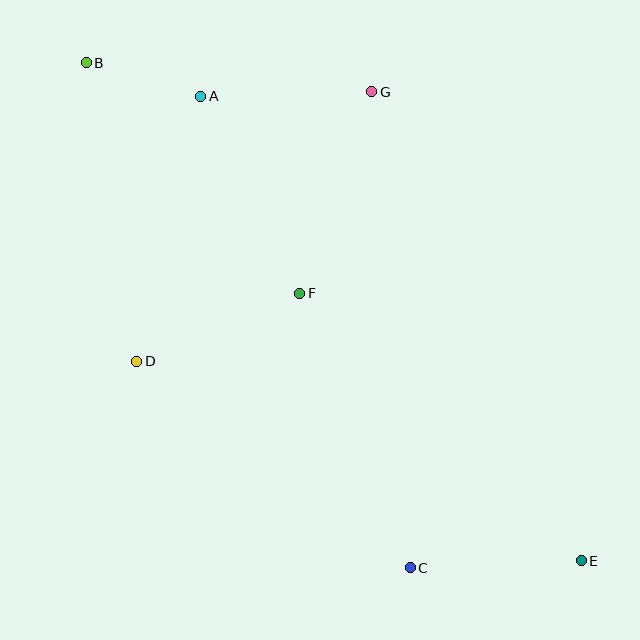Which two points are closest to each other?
Points A and B are closest to each other.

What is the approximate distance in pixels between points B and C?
The distance between B and C is approximately 600 pixels.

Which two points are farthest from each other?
Points B and E are farthest from each other.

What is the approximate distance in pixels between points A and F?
The distance between A and F is approximately 220 pixels.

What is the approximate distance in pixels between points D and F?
The distance between D and F is approximately 176 pixels.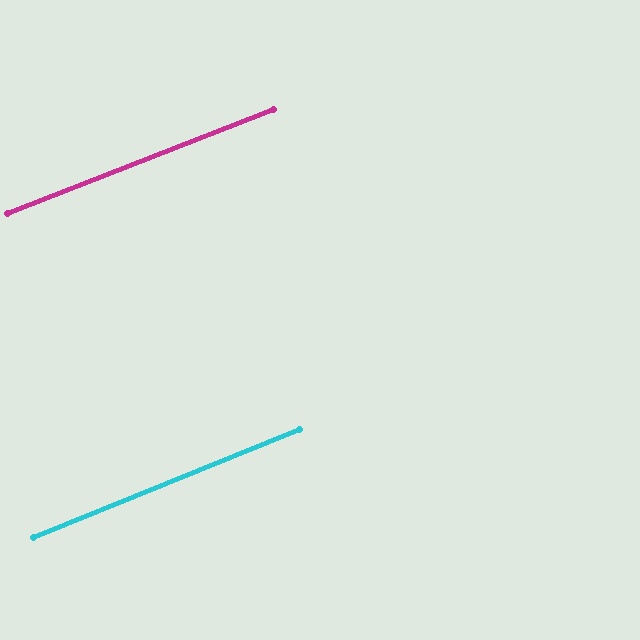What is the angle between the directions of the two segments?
Approximately 1 degree.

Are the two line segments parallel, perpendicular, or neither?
Parallel — their directions differ by only 0.7°.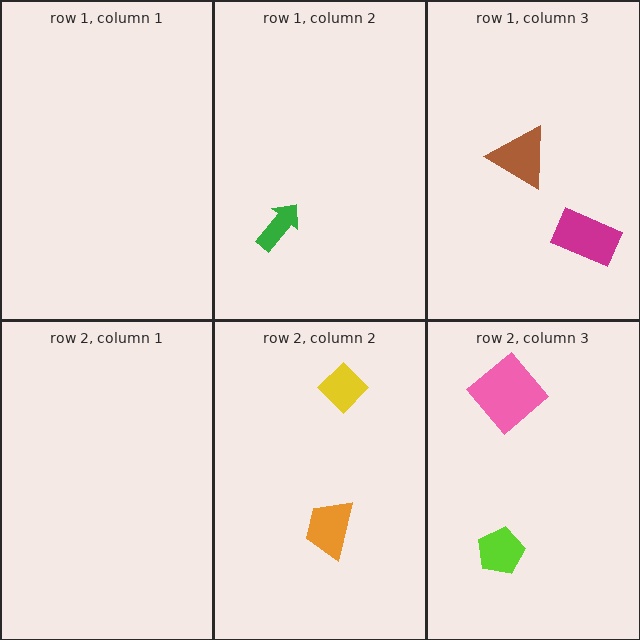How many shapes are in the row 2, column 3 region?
2.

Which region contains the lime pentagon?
The row 2, column 3 region.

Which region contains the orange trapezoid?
The row 2, column 2 region.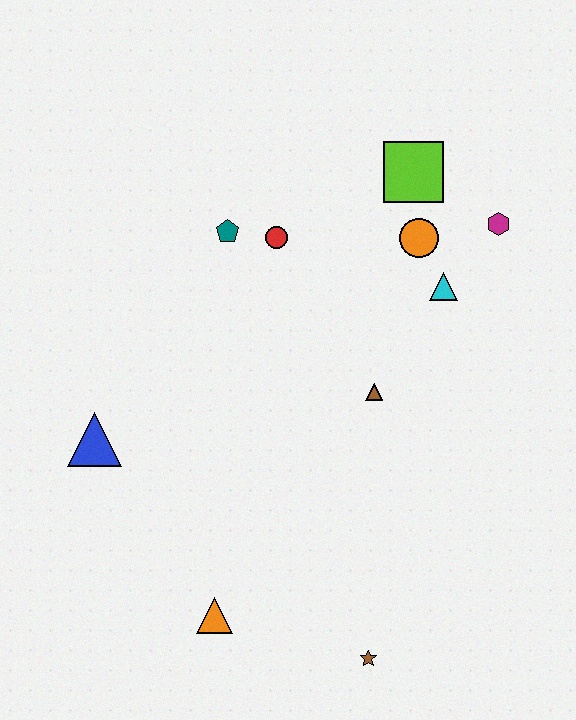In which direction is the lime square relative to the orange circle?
The lime square is above the orange circle.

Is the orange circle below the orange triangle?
No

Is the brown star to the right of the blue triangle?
Yes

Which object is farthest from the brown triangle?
The blue triangle is farthest from the brown triangle.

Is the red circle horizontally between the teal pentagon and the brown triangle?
Yes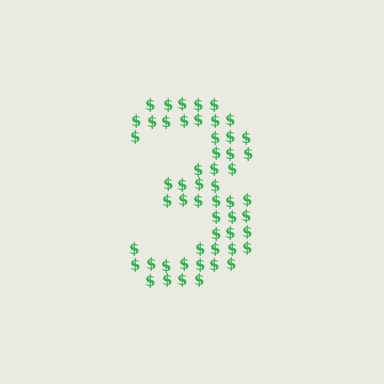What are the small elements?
The small elements are dollar signs.